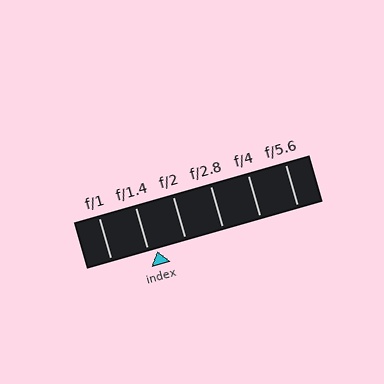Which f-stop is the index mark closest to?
The index mark is closest to f/1.4.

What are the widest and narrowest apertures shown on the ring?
The widest aperture shown is f/1 and the narrowest is f/5.6.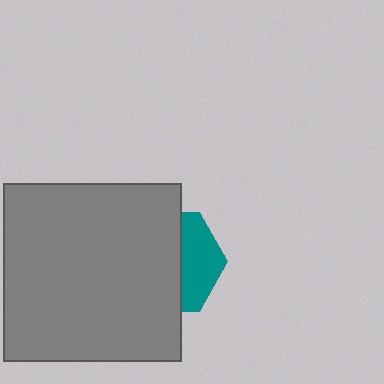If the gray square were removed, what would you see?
You would see the complete teal hexagon.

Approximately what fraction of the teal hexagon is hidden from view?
Roughly 62% of the teal hexagon is hidden behind the gray square.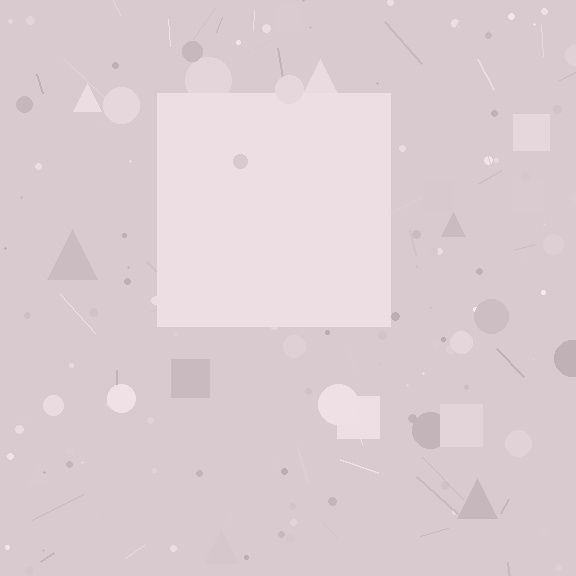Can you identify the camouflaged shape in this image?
The camouflaged shape is a square.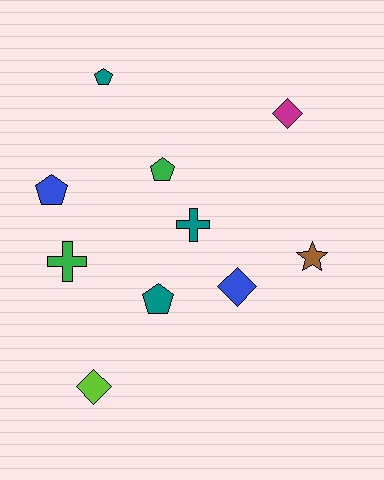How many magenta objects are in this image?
There is 1 magenta object.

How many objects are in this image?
There are 10 objects.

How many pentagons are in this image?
There are 4 pentagons.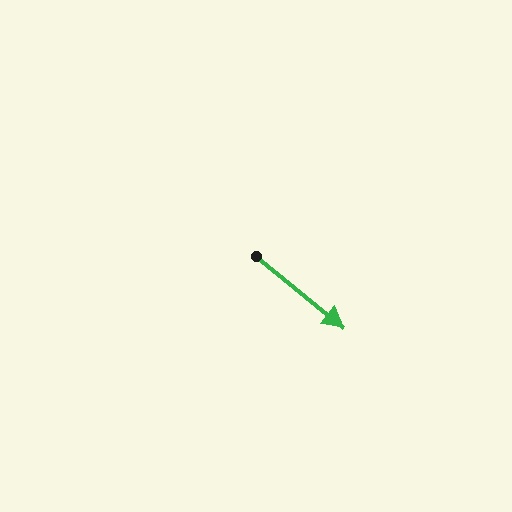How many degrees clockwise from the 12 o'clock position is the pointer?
Approximately 129 degrees.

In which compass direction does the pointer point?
Southeast.